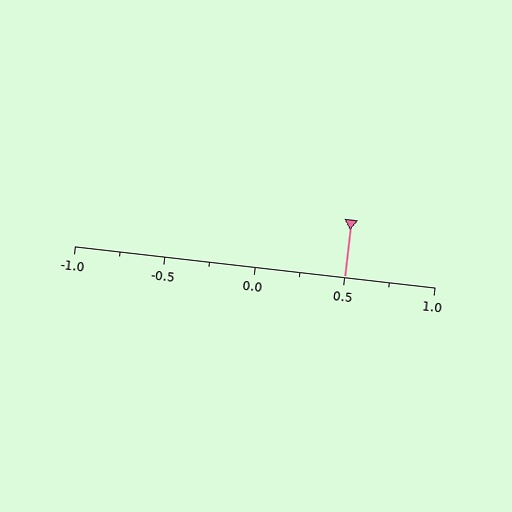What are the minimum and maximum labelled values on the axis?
The axis runs from -1.0 to 1.0.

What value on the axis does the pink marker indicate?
The marker indicates approximately 0.5.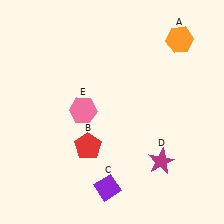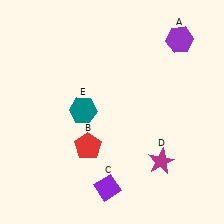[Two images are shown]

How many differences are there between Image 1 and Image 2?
There are 2 differences between the two images.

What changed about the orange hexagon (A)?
In Image 1, A is orange. In Image 2, it changed to purple.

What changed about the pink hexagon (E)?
In Image 1, E is pink. In Image 2, it changed to teal.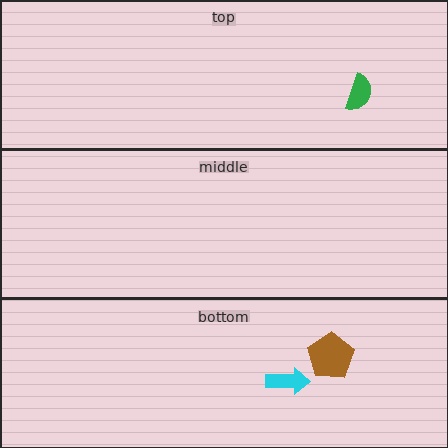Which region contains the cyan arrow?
The bottom region.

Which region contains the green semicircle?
The top region.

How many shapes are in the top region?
1.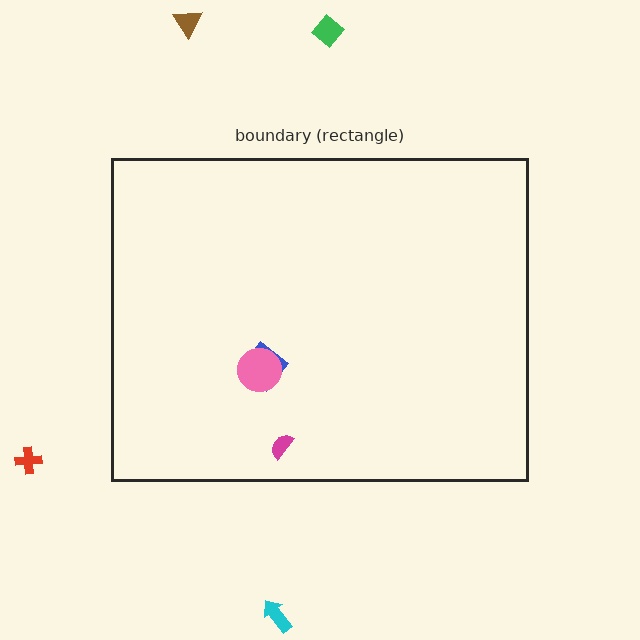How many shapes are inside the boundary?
3 inside, 4 outside.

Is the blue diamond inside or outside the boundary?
Inside.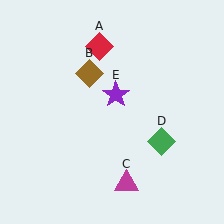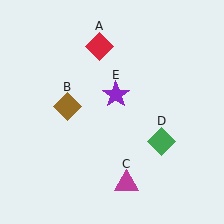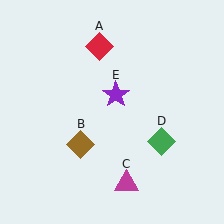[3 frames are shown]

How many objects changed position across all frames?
1 object changed position: brown diamond (object B).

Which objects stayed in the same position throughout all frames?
Red diamond (object A) and magenta triangle (object C) and green diamond (object D) and purple star (object E) remained stationary.